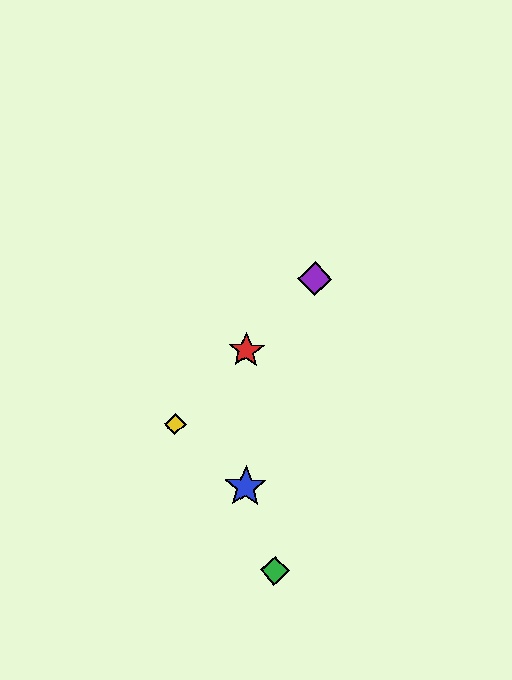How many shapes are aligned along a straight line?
3 shapes (the red star, the yellow diamond, the purple diamond) are aligned along a straight line.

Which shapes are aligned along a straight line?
The red star, the yellow diamond, the purple diamond are aligned along a straight line.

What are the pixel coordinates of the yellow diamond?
The yellow diamond is at (175, 424).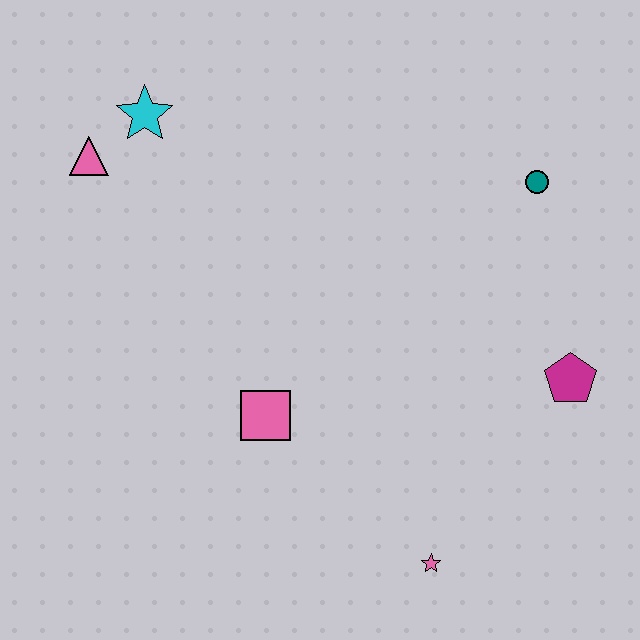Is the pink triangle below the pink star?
No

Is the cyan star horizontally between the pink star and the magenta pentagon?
No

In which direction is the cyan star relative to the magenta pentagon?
The cyan star is to the left of the magenta pentagon.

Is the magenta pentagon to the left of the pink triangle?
No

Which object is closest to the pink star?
The pink square is closest to the pink star.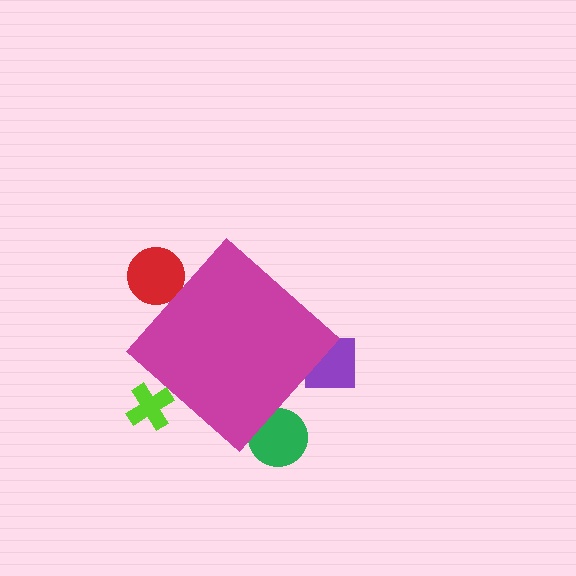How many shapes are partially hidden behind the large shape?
4 shapes are partially hidden.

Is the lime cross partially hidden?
Yes, the lime cross is partially hidden behind the magenta diamond.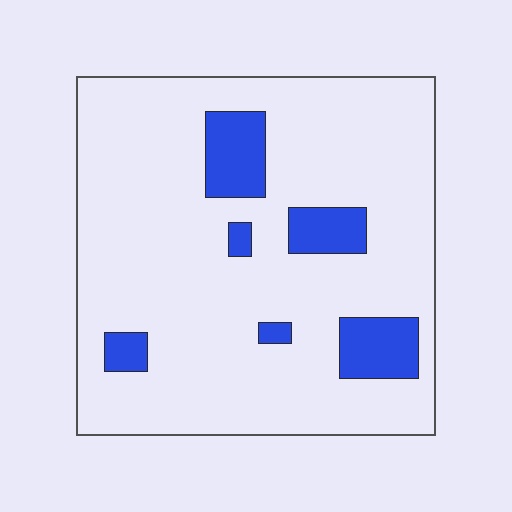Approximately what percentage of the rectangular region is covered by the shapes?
Approximately 15%.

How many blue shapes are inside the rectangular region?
6.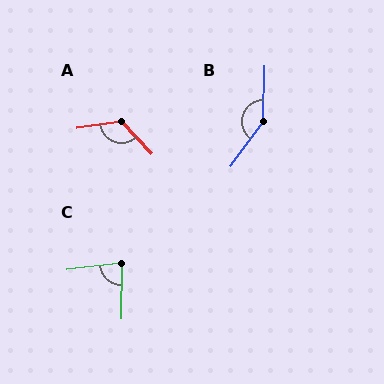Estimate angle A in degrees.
Approximately 125 degrees.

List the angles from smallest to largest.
C (83°), A (125°), B (145°).